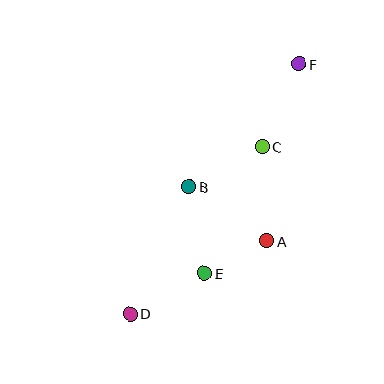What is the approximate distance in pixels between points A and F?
The distance between A and F is approximately 180 pixels.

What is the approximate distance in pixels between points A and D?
The distance between A and D is approximately 155 pixels.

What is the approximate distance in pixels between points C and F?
The distance between C and F is approximately 91 pixels.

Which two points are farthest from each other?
Points D and F are farthest from each other.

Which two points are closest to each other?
Points A and E are closest to each other.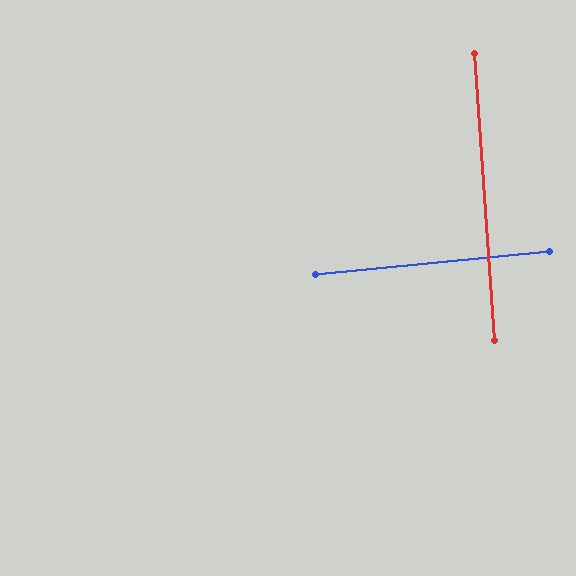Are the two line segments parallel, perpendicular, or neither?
Perpendicular — they meet at approximately 88°.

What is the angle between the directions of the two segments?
Approximately 88 degrees.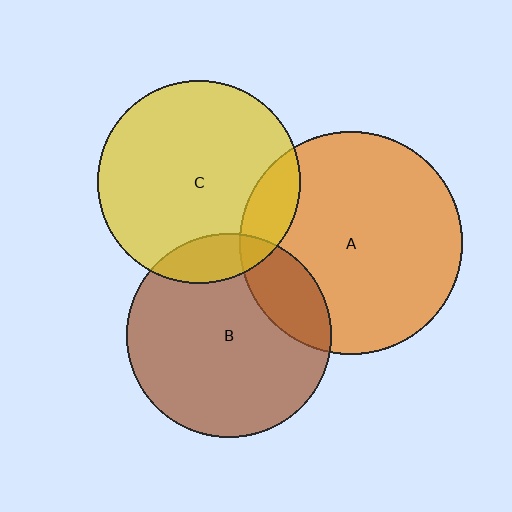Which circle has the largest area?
Circle A (orange).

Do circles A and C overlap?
Yes.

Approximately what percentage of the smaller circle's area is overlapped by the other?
Approximately 15%.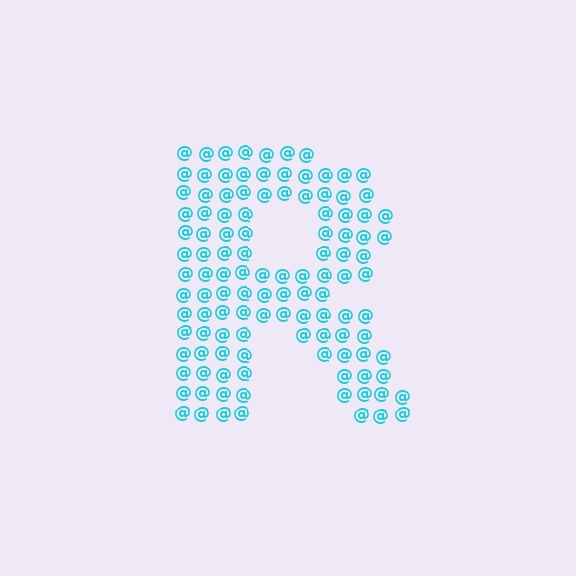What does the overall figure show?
The overall figure shows the letter R.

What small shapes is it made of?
It is made of small at signs.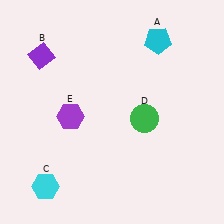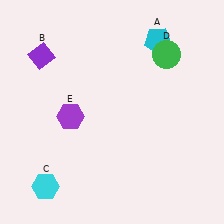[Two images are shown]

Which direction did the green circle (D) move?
The green circle (D) moved up.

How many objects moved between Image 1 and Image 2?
1 object moved between the two images.